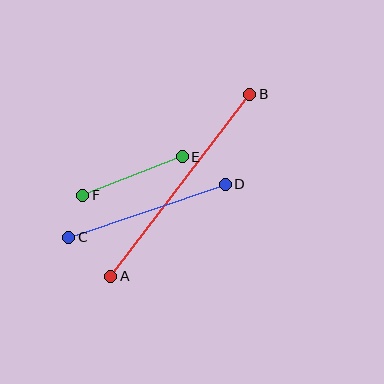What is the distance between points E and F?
The distance is approximately 107 pixels.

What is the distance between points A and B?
The distance is approximately 229 pixels.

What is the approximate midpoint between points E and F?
The midpoint is at approximately (133, 176) pixels.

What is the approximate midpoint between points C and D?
The midpoint is at approximately (147, 211) pixels.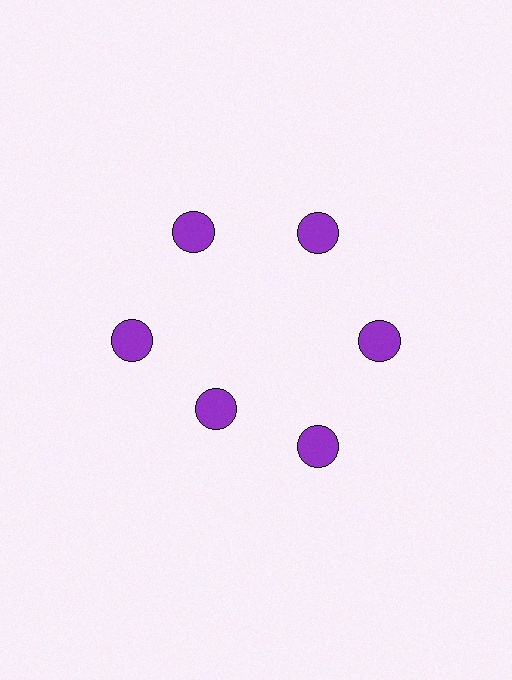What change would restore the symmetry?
The symmetry would be restored by moving it outward, back onto the ring so that all 6 circles sit at equal angles and equal distance from the center.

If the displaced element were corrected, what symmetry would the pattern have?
It would have 6-fold rotational symmetry — the pattern would map onto itself every 60 degrees.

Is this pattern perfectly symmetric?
No. The 6 purple circles are arranged in a ring, but one element near the 7 o'clock position is pulled inward toward the center, breaking the 6-fold rotational symmetry.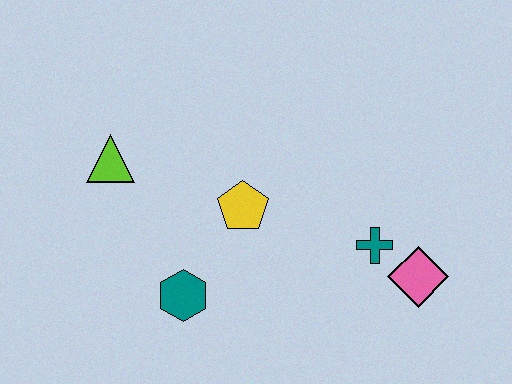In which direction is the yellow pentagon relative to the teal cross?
The yellow pentagon is to the left of the teal cross.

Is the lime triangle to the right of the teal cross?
No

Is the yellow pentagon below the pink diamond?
No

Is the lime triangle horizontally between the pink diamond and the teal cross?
No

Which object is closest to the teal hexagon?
The yellow pentagon is closest to the teal hexagon.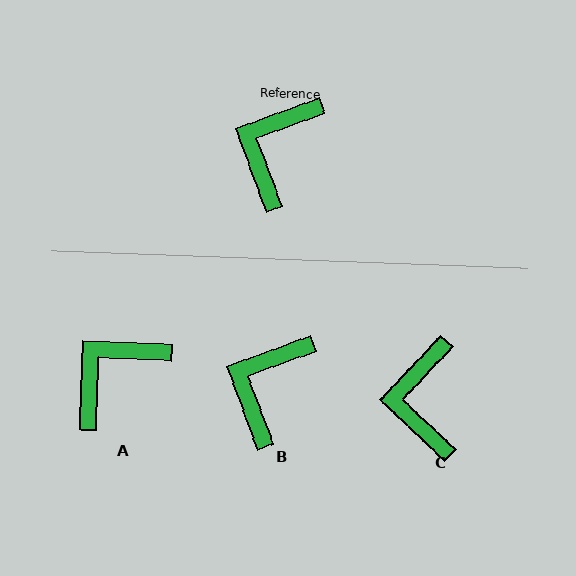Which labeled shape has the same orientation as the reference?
B.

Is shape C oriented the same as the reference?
No, it is off by about 27 degrees.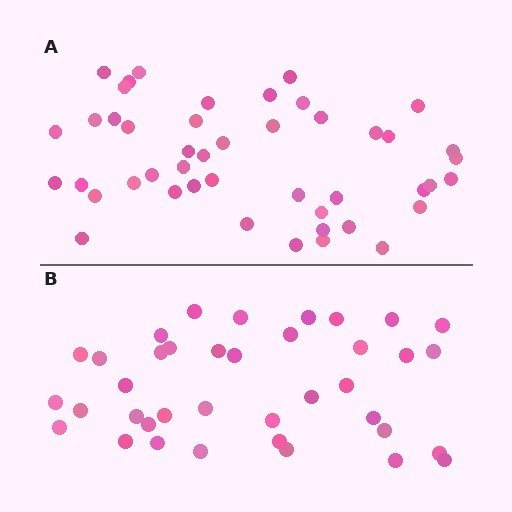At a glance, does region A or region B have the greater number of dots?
Region A (the top region) has more dots.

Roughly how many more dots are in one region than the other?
Region A has roughly 8 or so more dots than region B.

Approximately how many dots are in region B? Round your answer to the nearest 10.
About 40 dots. (The exact count is 38, which rounds to 40.)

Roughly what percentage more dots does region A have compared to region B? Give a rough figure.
About 20% more.